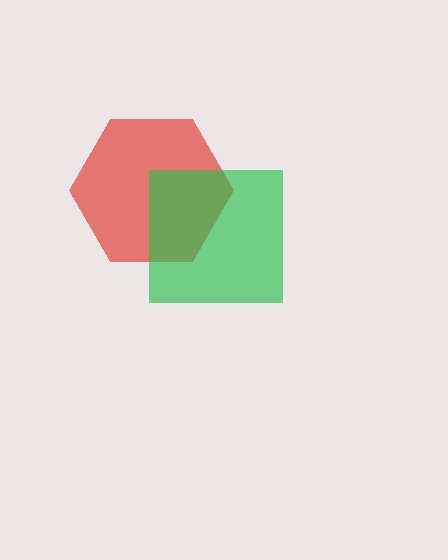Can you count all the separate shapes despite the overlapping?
Yes, there are 2 separate shapes.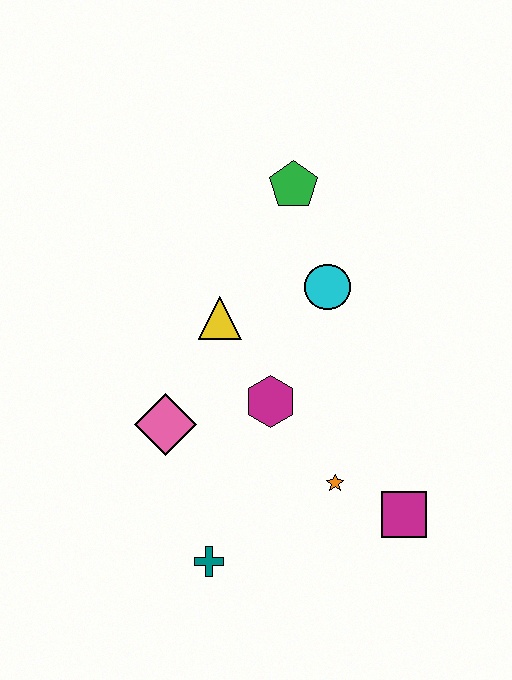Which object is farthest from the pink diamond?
The green pentagon is farthest from the pink diamond.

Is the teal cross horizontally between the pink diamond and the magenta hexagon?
Yes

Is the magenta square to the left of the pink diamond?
No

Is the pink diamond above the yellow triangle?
No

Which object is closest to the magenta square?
The orange star is closest to the magenta square.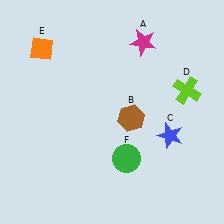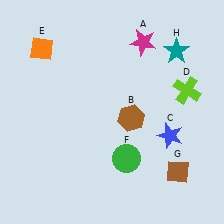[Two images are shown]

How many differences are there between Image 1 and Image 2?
There are 2 differences between the two images.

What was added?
A brown diamond (G), a teal star (H) were added in Image 2.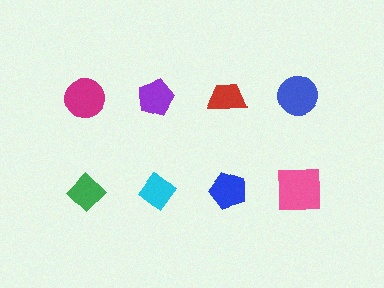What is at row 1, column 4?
A blue circle.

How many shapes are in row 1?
4 shapes.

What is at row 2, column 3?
A blue pentagon.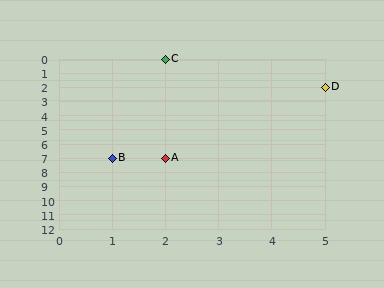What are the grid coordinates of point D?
Point D is at grid coordinates (5, 2).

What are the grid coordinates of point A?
Point A is at grid coordinates (2, 7).